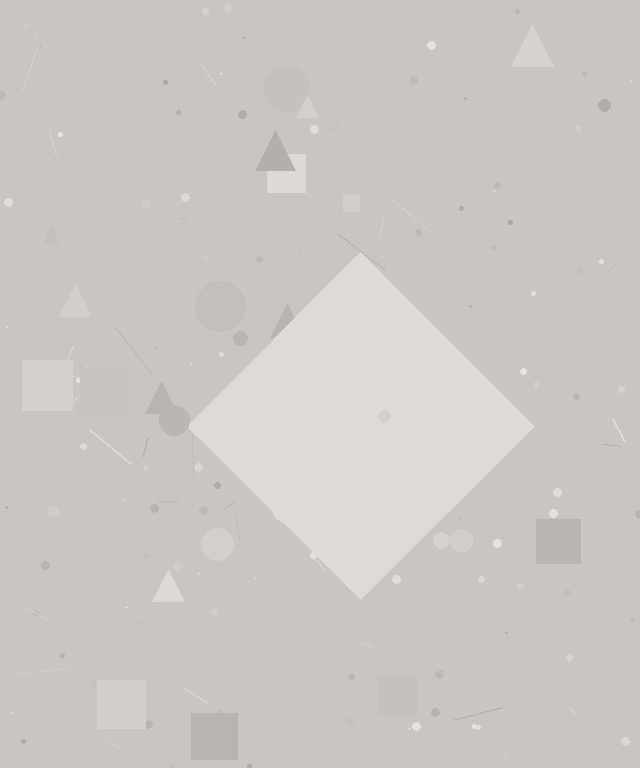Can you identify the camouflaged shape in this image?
The camouflaged shape is a diamond.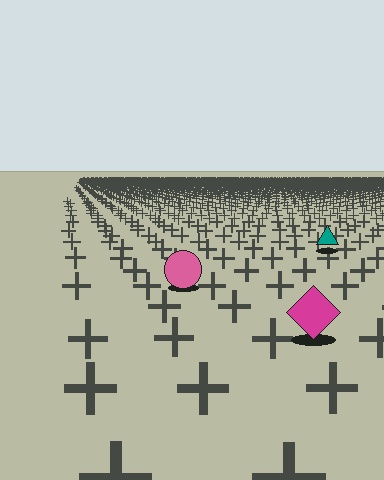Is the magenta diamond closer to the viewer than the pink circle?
Yes. The magenta diamond is closer — you can tell from the texture gradient: the ground texture is coarser near it.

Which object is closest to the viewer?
The magenta diamond is closest. The texture marks near it are larger and more spread out.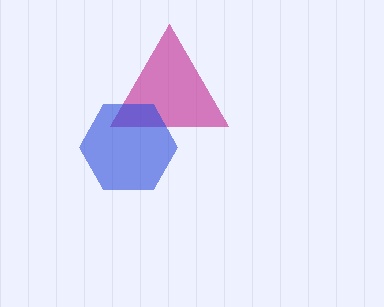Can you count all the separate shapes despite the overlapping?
Yes, there are 2 separate shapes.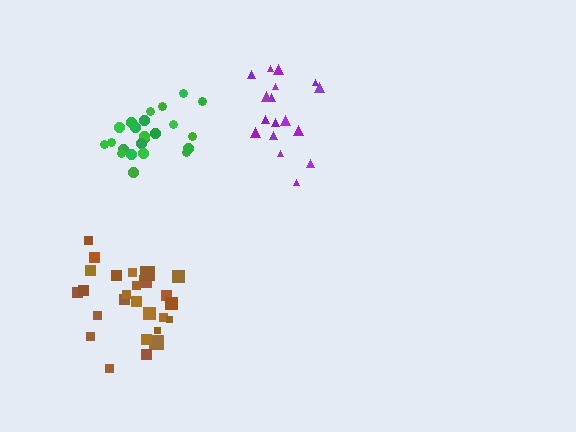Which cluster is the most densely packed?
Green.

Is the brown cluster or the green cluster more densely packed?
Green.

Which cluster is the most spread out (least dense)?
Brown.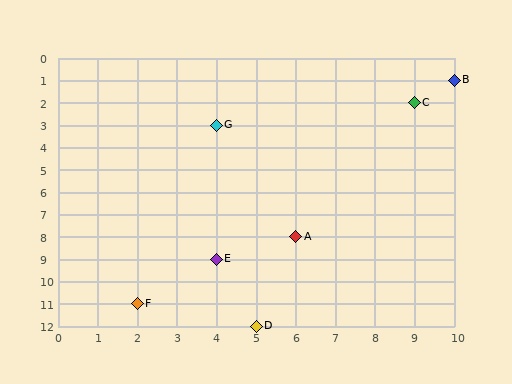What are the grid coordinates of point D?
Point D is at grid coordinates (5, 12).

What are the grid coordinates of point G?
Point G is at grid coordinates (4, 3).